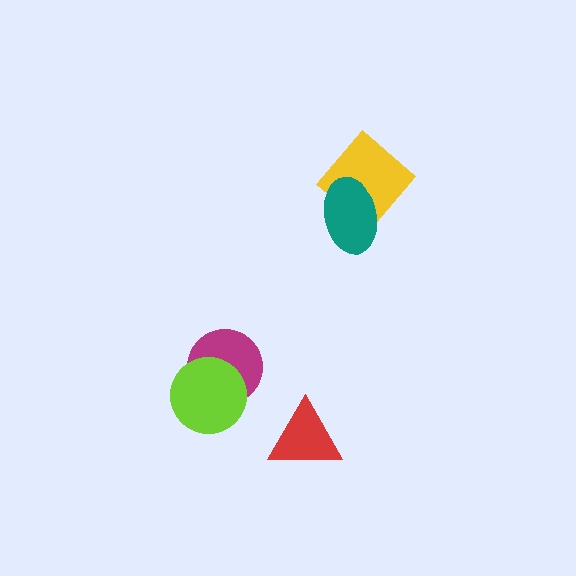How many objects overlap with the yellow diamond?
1 object overlaps with the yellow diamond.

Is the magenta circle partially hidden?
Yes, it is partially covered by another shape.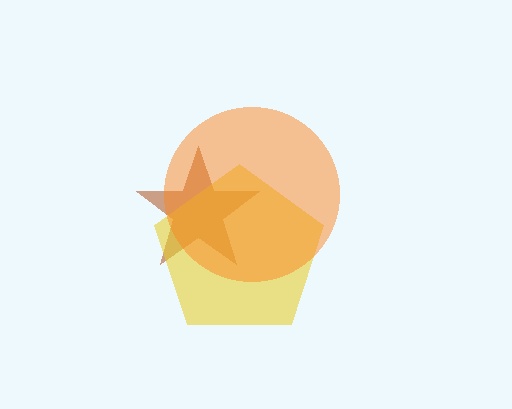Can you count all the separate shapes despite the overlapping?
Yes, there are 3 separate shapes.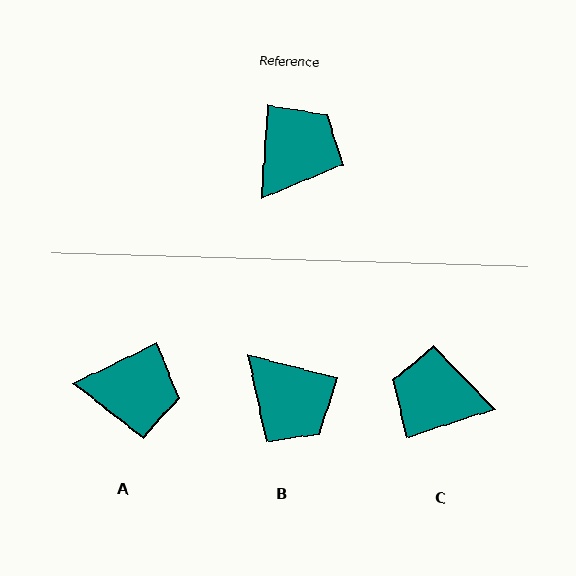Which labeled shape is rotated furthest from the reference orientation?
C, about 112 degrees away.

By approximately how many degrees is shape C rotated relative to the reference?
Approximately 112 degrees counter-clockwise.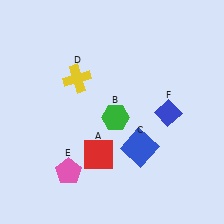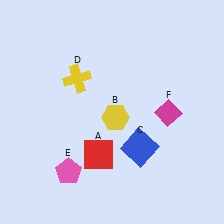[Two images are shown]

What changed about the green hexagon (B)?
In Image 1, B is green. In Image 2, it changed to yellow.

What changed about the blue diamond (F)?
In Image 1, F is blue. In Image 2, it changed to magenta.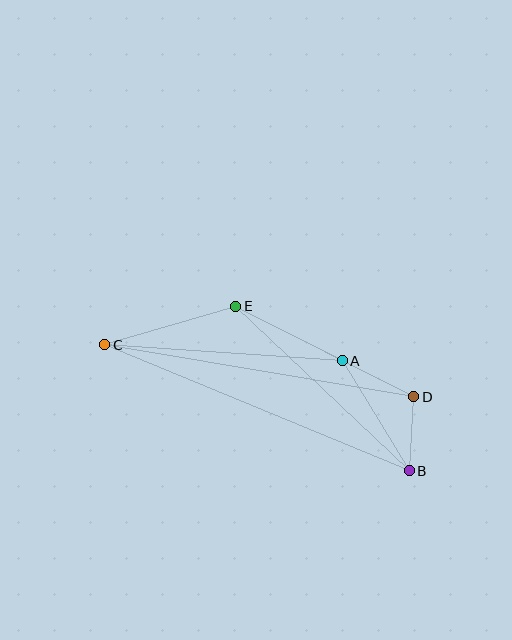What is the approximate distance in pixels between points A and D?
The distance between A and D is approximately 80 pixels.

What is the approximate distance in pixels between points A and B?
The distance between A and B is approximately 129 pixels.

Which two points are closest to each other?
Points B and D are closest to each other.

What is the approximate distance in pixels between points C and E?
The distance between C and E is approximately 136 pixels.